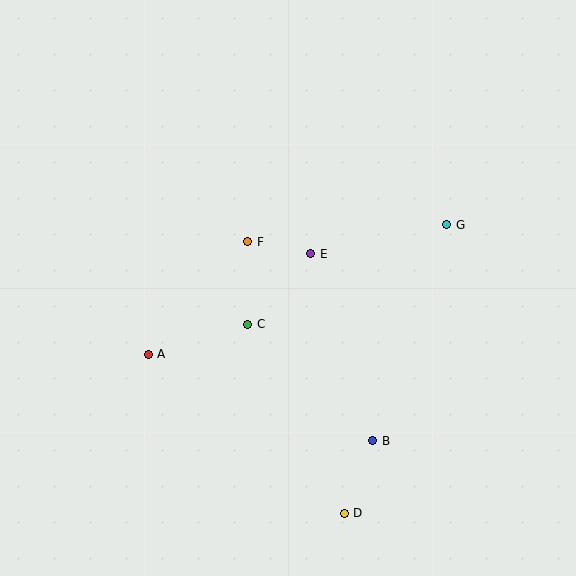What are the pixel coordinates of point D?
Point D is at (344, 513).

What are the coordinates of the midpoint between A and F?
The midpoint between A and F is at (198, 298).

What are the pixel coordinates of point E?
Point E is at (311, 254).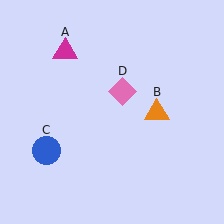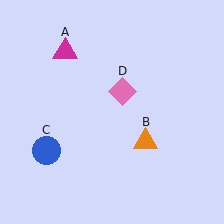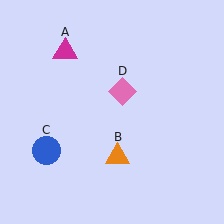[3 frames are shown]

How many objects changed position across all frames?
1 object changed position: orange triangle (object B).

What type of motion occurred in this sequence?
The orange triangle (object B) rotated clockwise around the center of the scene.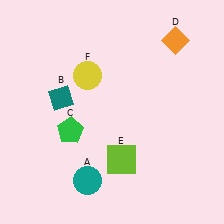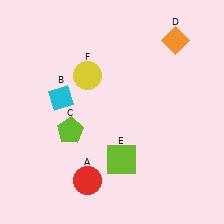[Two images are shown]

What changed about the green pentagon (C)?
In Image 1, C is green. In Image 2, it changed to lime.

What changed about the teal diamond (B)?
In Image 1, B is teal. In Image 2, it changed to cyan.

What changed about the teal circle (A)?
In Image 1, A is teal. In Image 2, it changed to red.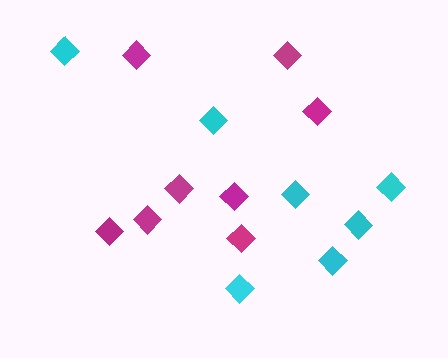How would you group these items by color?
There are 2 groups: one group of cyan diamonds (7) and one group of magenta diamonds (8).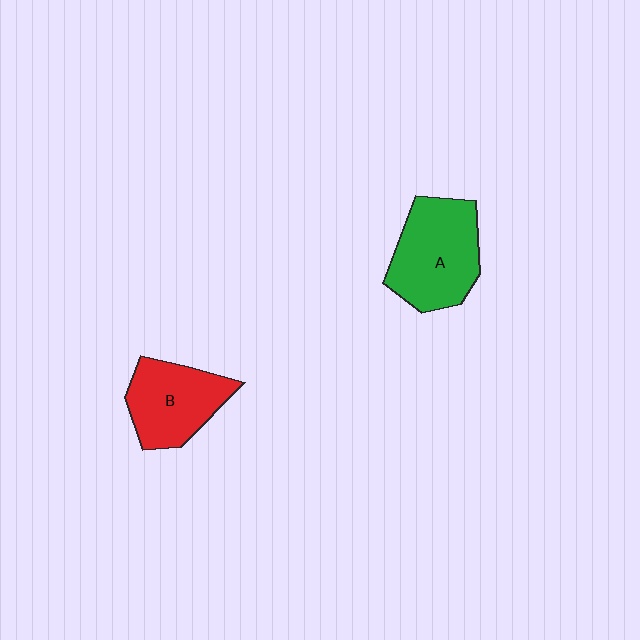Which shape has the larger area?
Shape A (green).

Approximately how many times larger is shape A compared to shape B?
Approximately 1.2 times.